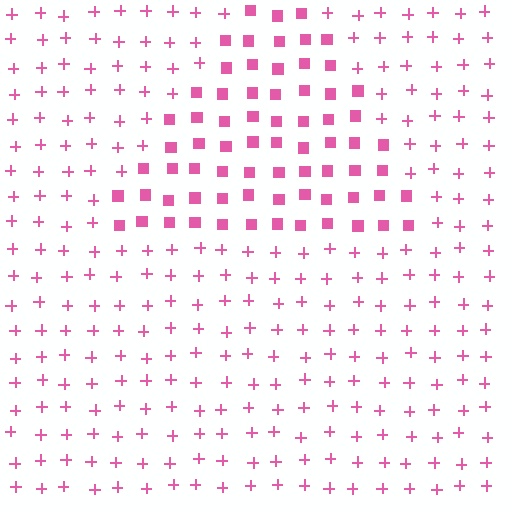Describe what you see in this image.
The image is filled with small pink elements arranged in a uniform grid. A triangle-shaped region contains squares, while the surrounding area contains plus signs. The boundary is defined purely by the change in element shape.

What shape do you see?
I see a triangle.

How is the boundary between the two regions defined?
The boundary is defined by a change in element shape: squares inside vs. plus signs outside. All elements share the same color and spacing.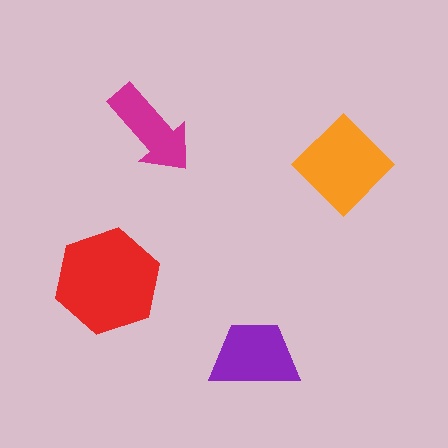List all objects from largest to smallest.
The red hexagon, the orange diamond, the purple trapezoid, the magenta arrow.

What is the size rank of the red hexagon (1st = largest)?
1st.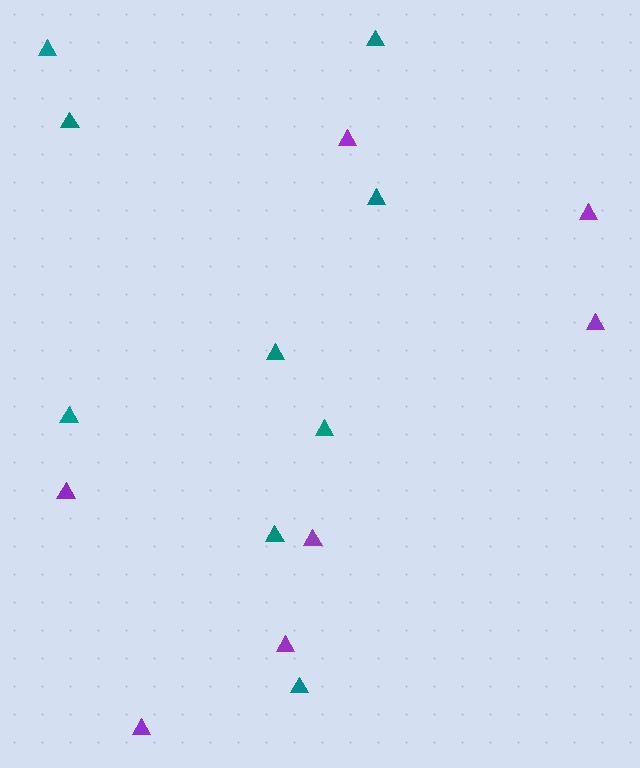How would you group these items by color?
There are 2 groups: one group of teal triangles (9) and one group of purple triangles (7).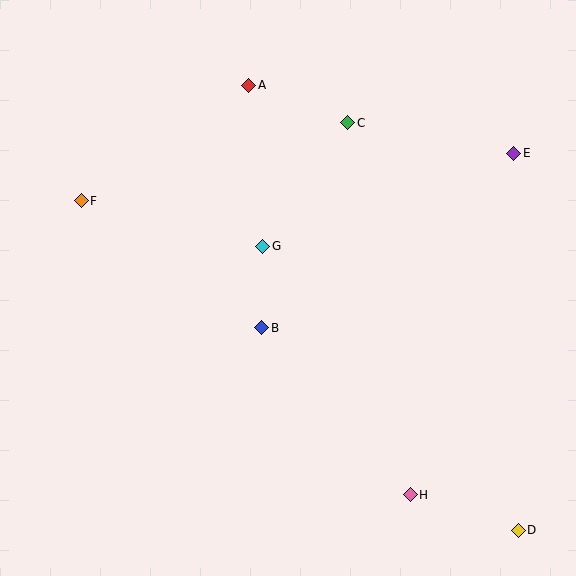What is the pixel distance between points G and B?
The distance between G and B is 82 pixels.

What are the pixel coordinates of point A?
Point A is at (249, 85).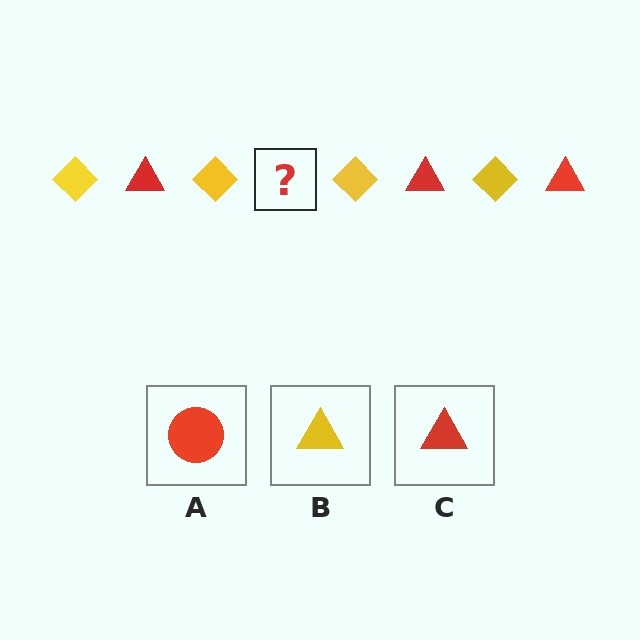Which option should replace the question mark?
Option C.